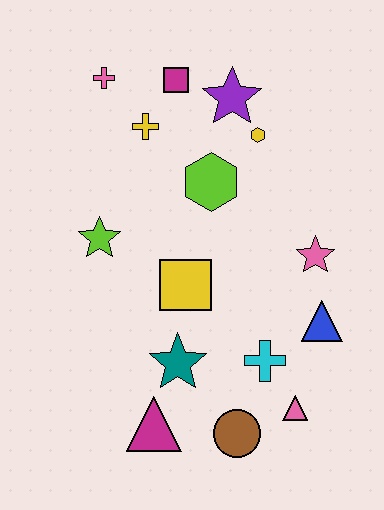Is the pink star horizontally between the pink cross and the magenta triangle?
No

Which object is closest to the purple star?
The yellow hexagon is closest to the purple star.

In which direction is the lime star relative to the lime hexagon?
The lime star is to the left of the lime hexagon.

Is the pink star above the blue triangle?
Yes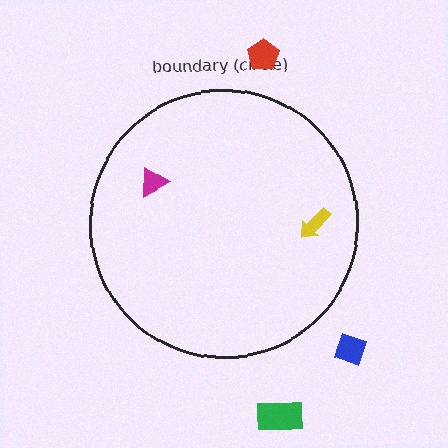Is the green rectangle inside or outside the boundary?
Outside.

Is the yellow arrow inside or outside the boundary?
Inside.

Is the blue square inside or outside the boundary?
Outside.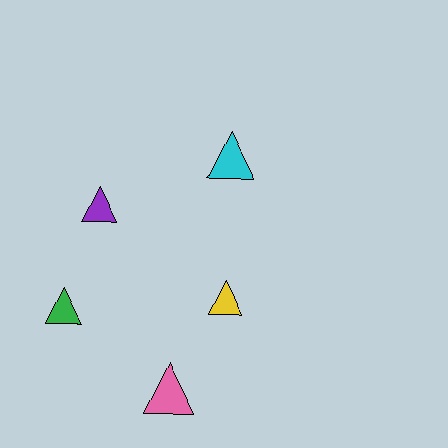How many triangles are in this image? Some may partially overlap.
There are 5 triangles.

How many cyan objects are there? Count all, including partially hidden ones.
There is 1 cyan object.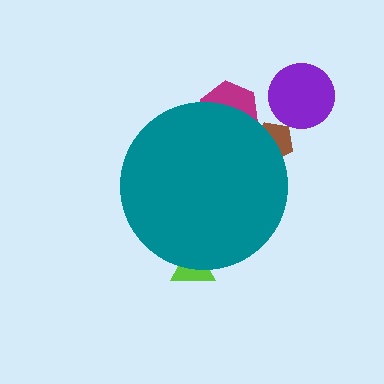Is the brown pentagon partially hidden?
Yes, the brown pentagon is partially hidden behind the teal circle.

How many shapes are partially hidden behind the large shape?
3 shapes are partially hidden.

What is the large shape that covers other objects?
A teal circle.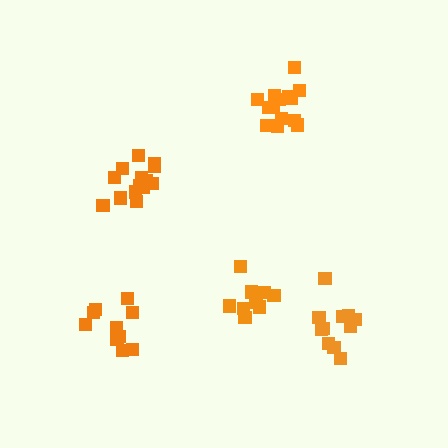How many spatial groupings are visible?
There are 5 spatial groupings.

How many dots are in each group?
Group 1: 11 dots, Group 2: 11 dots, Group 3: 10 dots, Group 4: 14 dots, Group 5: 14 dots (60 total).